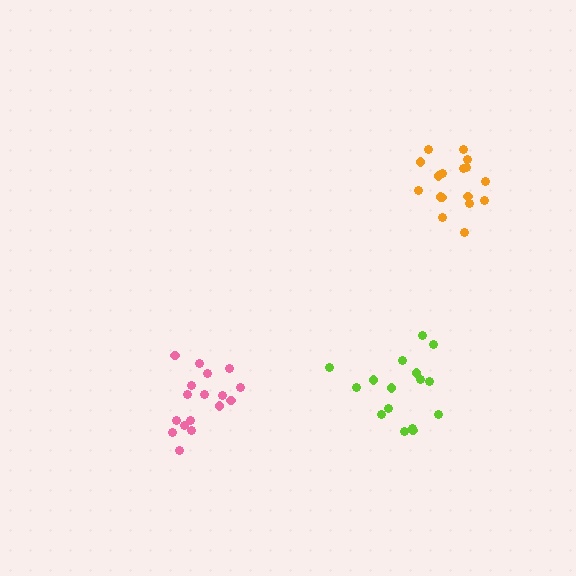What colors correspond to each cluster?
The clusters are colored: lime, pink, orange.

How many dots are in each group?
Group 1: 16 dots, Group 2: 17 dots, Group 3: 17 dots (50 total).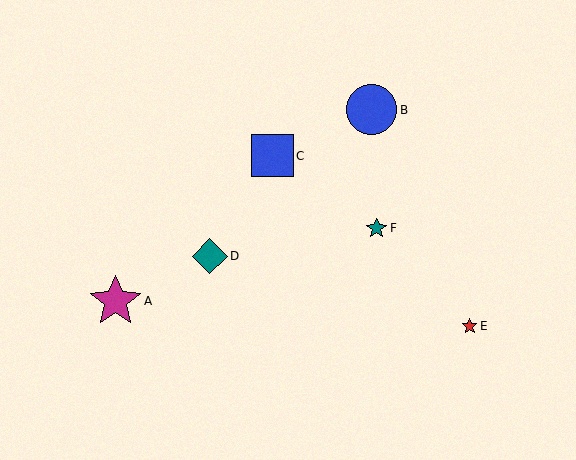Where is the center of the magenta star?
The center of the magenta star is at (115, 301).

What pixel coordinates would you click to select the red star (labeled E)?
Click at (470, 326) to select the red star E.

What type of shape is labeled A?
Shape A is a magenta star.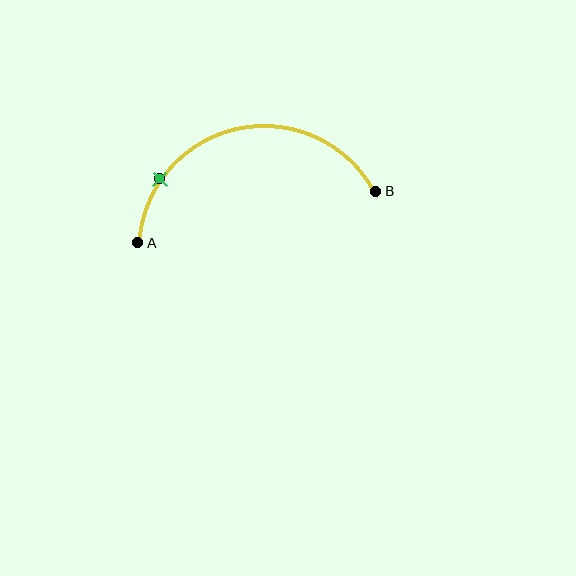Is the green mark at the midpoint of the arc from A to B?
No. The green mark lies on the arc but is closer to endpoint A. The arc midpoint would be at the point on the curve equidistant along the arc from both A and B.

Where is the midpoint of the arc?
The arc midpoint is the point on the curve farthest from the straight line joining A and B. It sits above that line.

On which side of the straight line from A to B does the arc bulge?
The arc bulges above the straight line connecting A and B.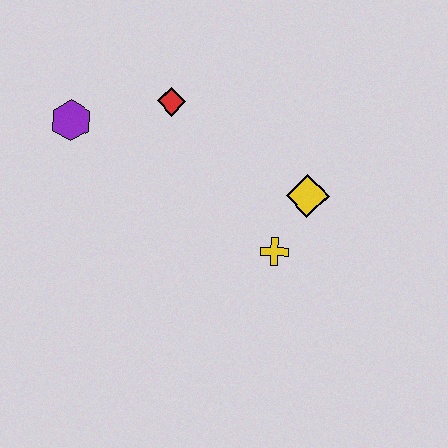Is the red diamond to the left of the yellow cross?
Yes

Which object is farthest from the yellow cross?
The purple hexagon is farthest from the yellow cross.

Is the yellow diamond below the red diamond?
Yes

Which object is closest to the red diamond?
The purple hexagon is closest to the red diamond.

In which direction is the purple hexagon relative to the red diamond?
The purple hexagon is to the left of the red diamond.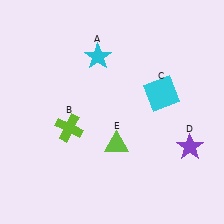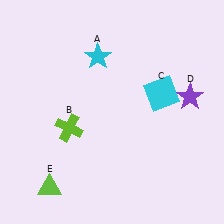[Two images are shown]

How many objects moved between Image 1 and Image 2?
2 objects moved between the two images.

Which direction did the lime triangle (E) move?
The lime triangle (E) moved left.